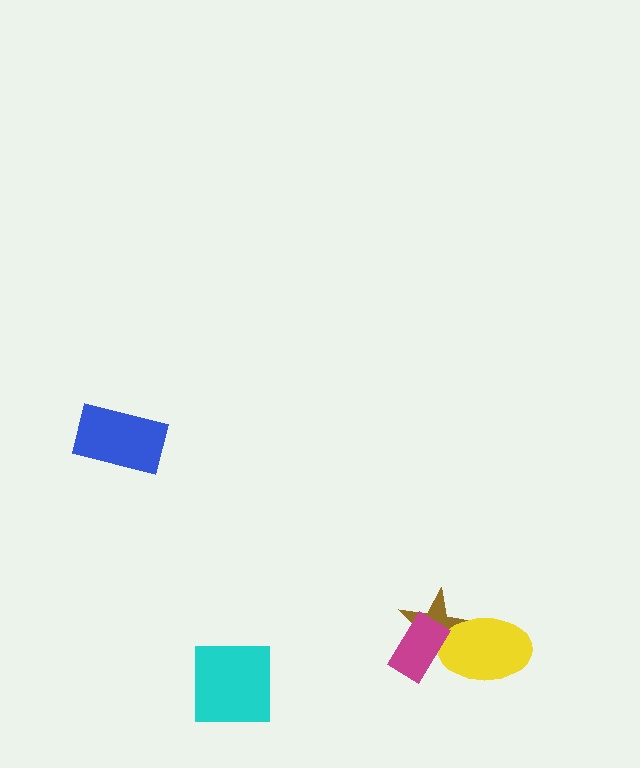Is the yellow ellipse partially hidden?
Yes, it is partially covered by another shape.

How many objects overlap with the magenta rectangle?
2 objects overlap with the magenta rectangle.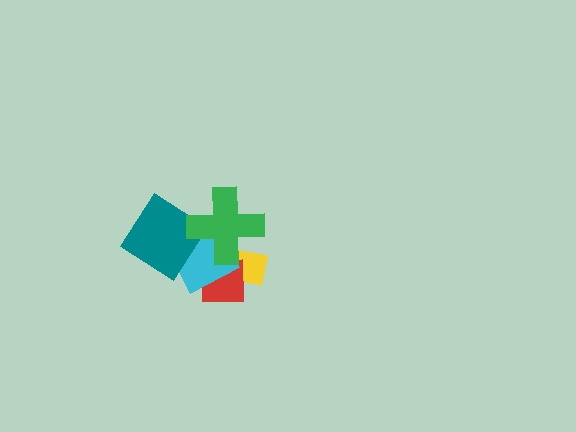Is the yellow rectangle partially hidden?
Yes, it is partially covered by another shape.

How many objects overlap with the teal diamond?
2 objects overlap with the teal diamond.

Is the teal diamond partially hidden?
Yes, it is partially covered by another shape.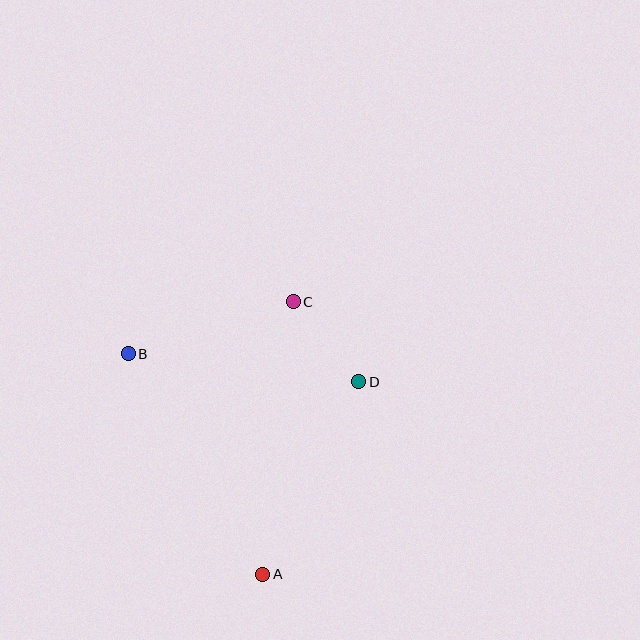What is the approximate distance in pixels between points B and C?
The distance between B and C is approximately 173 pixels.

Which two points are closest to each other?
Points C and D are closest to each other.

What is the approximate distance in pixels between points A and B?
The distance between A and B is approximately 258 pixels.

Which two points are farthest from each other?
Points A and C are farthest from each other.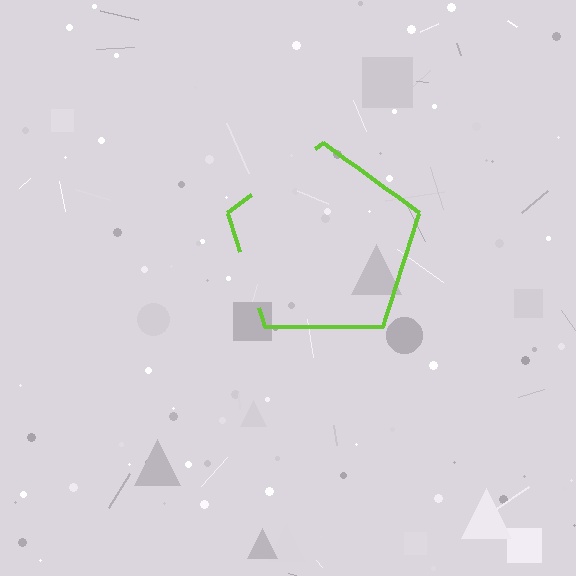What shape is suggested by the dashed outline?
The dashed outline suggests a pentagon.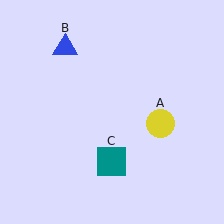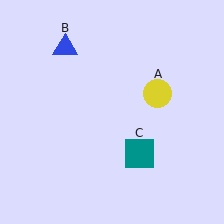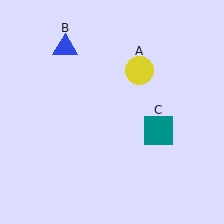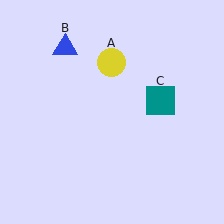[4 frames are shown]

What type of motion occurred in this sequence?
The yellow circle (object A), teal square (object C) rotated counterclockwise around the center of the scene.